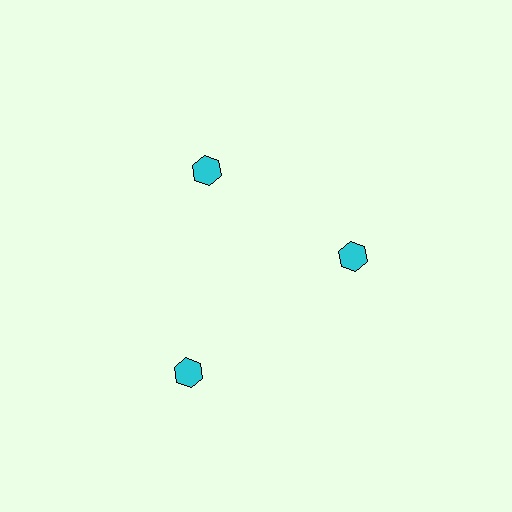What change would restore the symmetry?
The symmetry would be restored by moving it inward, back onto the ring so that all 3 hexagons sit at equal angles and equal distance from the center.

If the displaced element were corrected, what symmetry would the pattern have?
It would have 3-fold rotational symmetry — the pattern would map onto itself every 120 degrees.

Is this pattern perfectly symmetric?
No. The 3 cyan hexagons are arranged in a ring, but one element near the 7 o'clock position is pushed outward from the center, breaking the 3-fold rotational symmetry.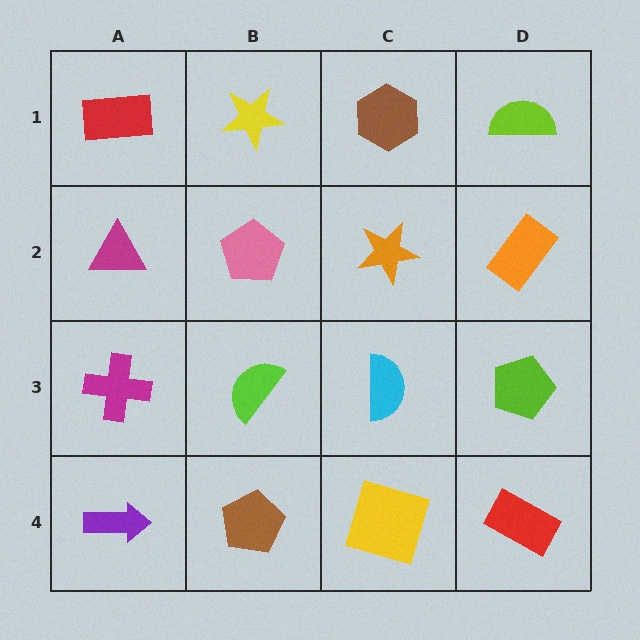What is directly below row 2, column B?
A lime semicircle.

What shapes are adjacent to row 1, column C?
An orange star (row 2, column C), a yellow star (row 1, column B), a lime semicircle (row 1, column D).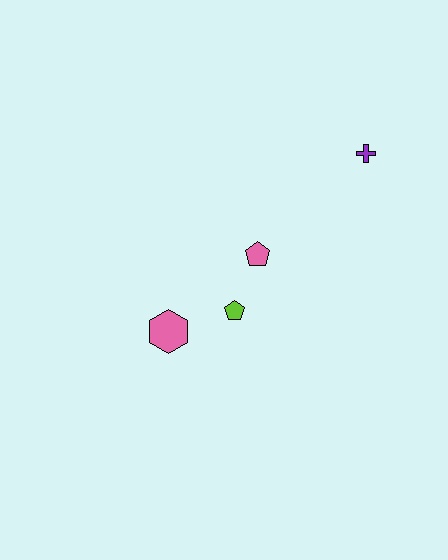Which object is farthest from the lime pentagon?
The purple cross is farthest from the lime pentagon.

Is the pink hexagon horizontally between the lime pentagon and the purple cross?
No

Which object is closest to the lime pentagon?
The pink pentagon is closest to the lime pentagon.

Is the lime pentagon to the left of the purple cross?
Yes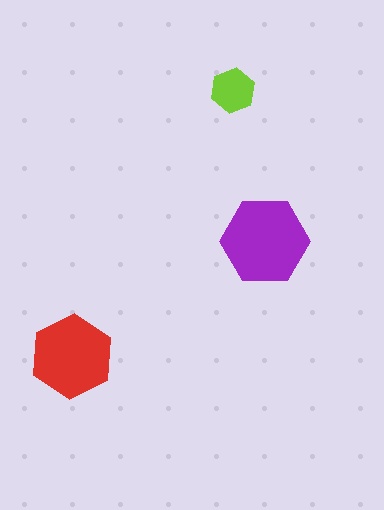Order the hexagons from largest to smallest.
the purple one, the red one, the lime one.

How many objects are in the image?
There are 3 objects in the image.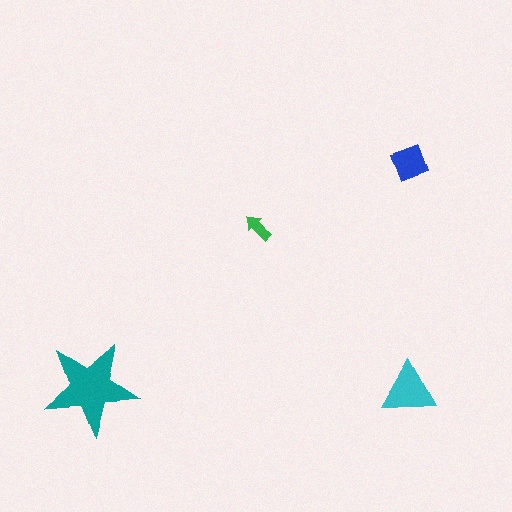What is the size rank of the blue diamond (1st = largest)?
3rd.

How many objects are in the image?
There are 4 objects in the image.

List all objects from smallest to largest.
The green arrow, the blue diamond, the cyan triangle, the teal star.